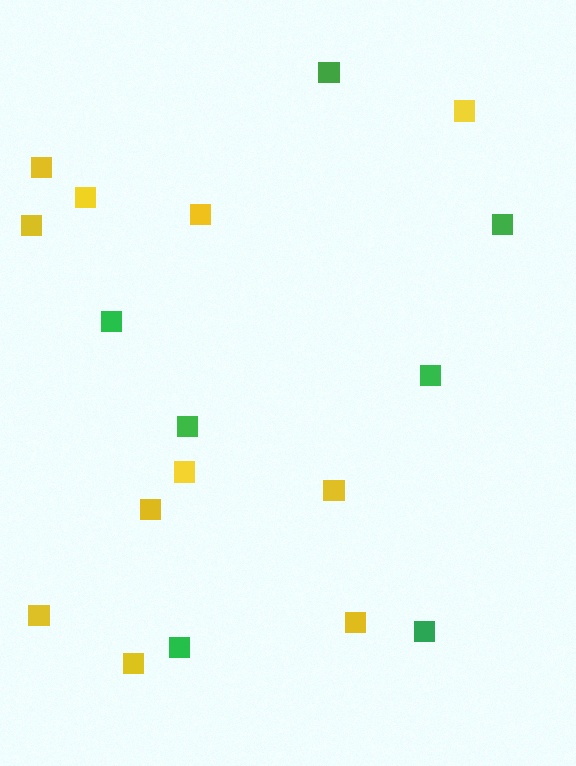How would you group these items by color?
There are 2 groups: one group of green squares (7) and one group of yellow squares (11).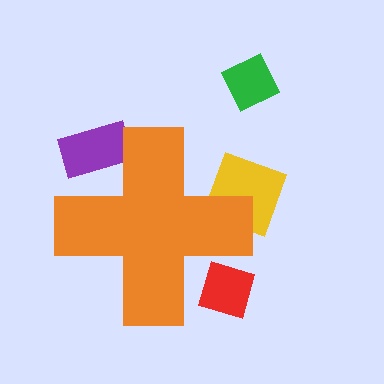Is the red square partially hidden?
Yes, the red square is partially hidden behind the orange cross.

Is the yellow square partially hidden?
Yes, the yellow square is partially hidden behind the orange cross.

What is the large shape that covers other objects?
An orange cross.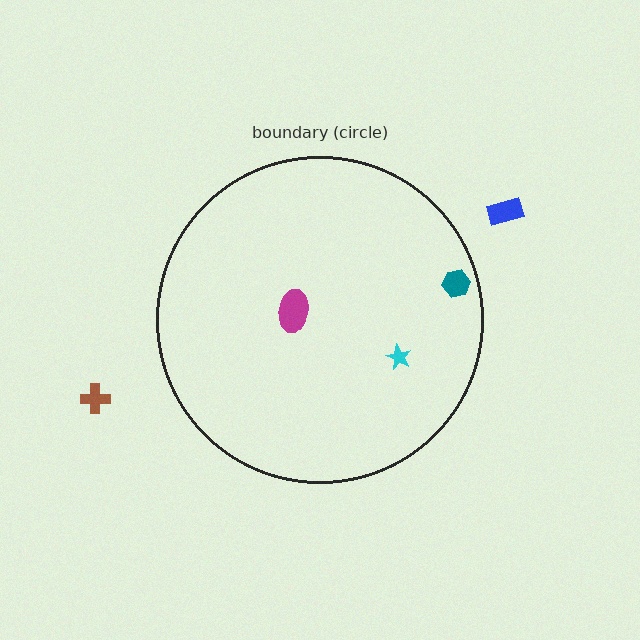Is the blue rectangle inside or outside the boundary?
Outside.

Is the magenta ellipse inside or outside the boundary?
Inside.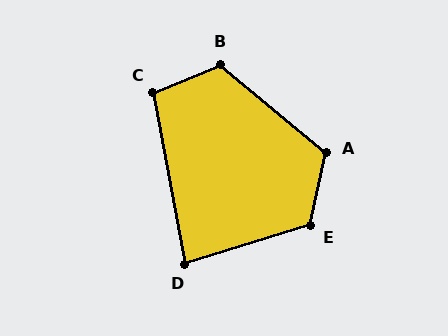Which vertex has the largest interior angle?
E, at approximately 120 degrees.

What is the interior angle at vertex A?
Approximately 117 degrees (obtuse).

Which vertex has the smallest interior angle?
D, at approximately 83 degrees.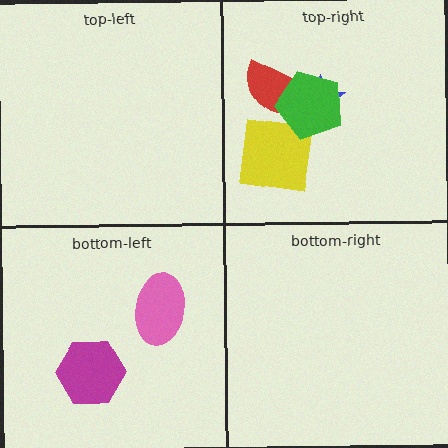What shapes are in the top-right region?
The red semicircle, the yellow square, the blue star, the green pentagon.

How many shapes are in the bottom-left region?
2.